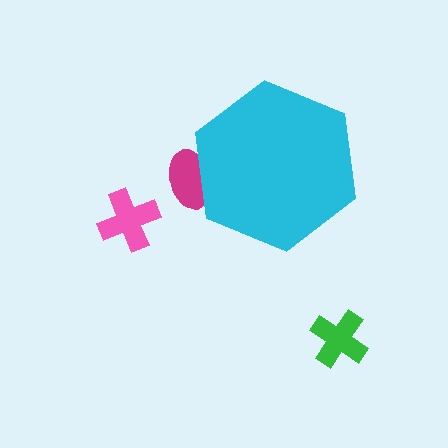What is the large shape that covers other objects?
A cyan hexagon.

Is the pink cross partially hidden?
No, the pink cross is fully visible.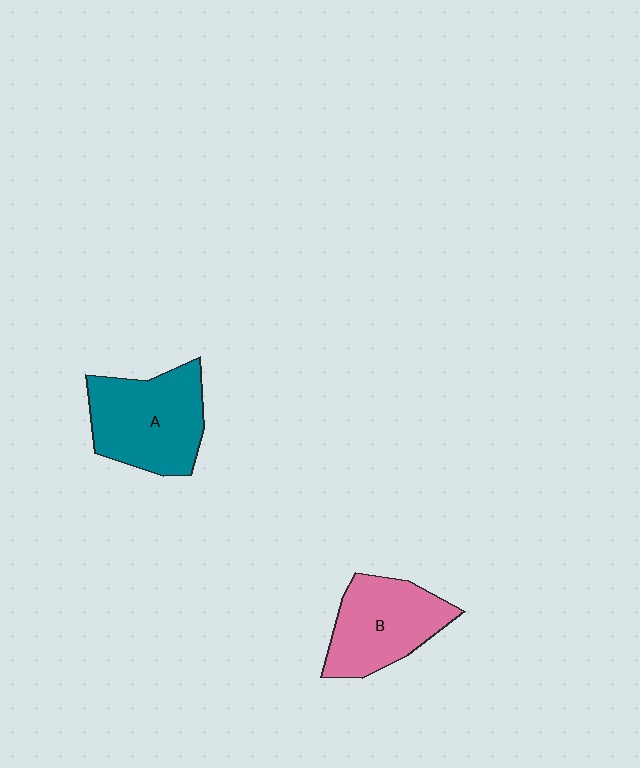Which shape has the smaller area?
Shape B (pink).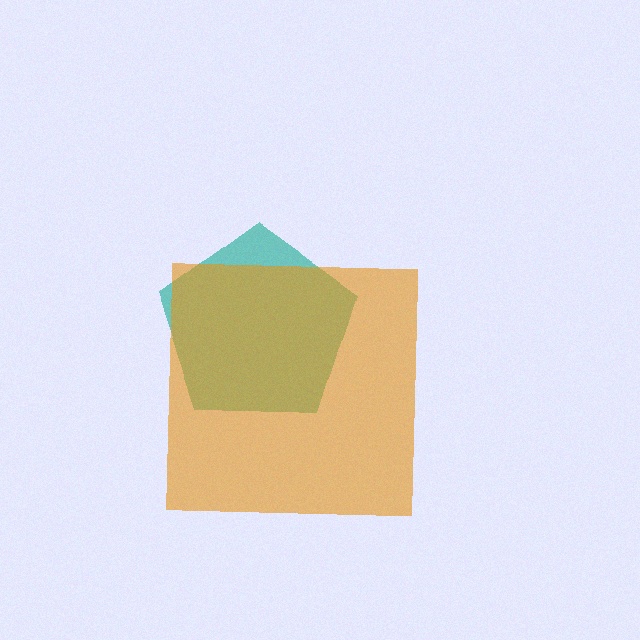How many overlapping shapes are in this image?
There are 2 overlapping shapes in the image.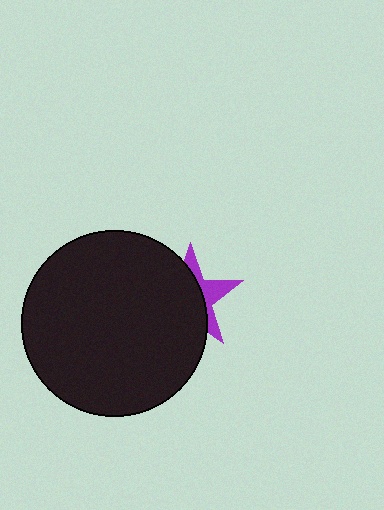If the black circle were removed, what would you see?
You would see the complete purple star.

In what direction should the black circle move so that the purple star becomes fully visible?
The black circle should move left. That is the shortest direction to clear the overlap and leave the purple star fully visible.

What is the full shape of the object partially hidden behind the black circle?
The partially hidden object is a purple star.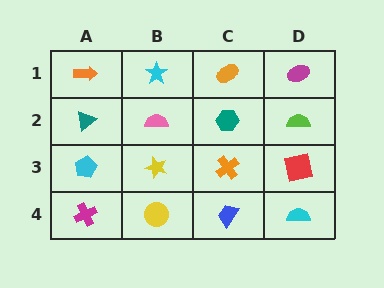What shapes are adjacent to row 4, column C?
An orange cross (row 3, column C), a yellow circle (row 4, column B), a cyan semicircle (row 4, column D).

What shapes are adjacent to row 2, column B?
A cyan star (row 1, column B), a yellow star (row 3, column B), a teal triangle (row 2, column A), a teal hexagon (row 2, column C).